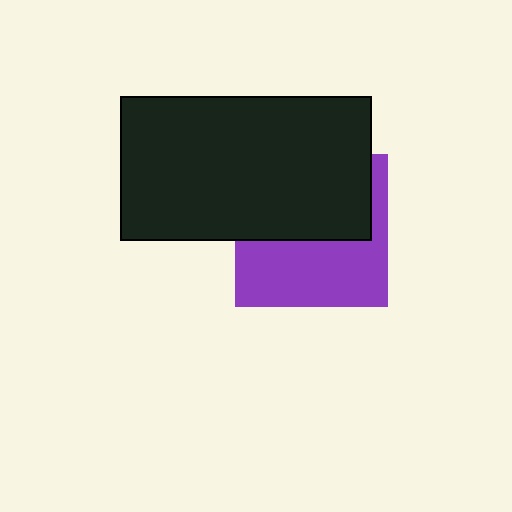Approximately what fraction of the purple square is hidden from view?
Roughly 51% of the purple square is hidden behind the black rectangle.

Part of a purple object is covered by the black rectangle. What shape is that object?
It is a square.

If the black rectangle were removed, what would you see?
You would see the complete purple square.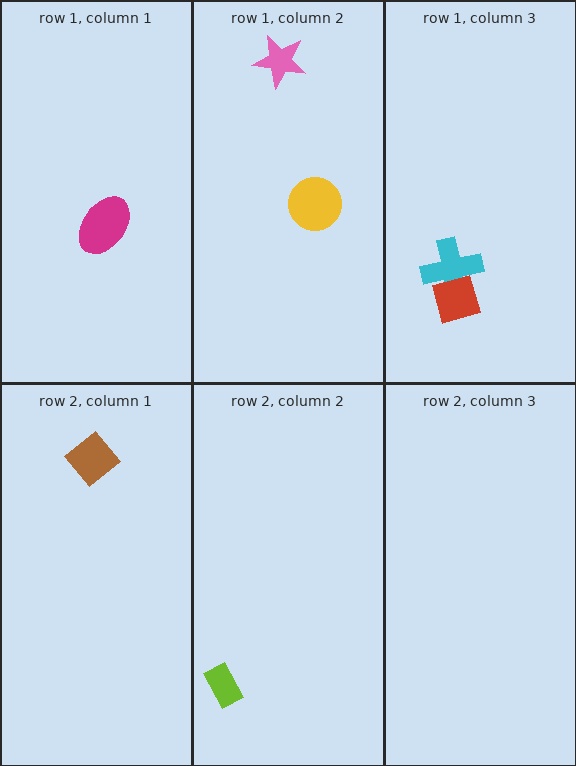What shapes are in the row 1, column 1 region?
The magenta ellipse.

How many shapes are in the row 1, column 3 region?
2.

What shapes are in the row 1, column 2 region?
The yellow circle, the pink star.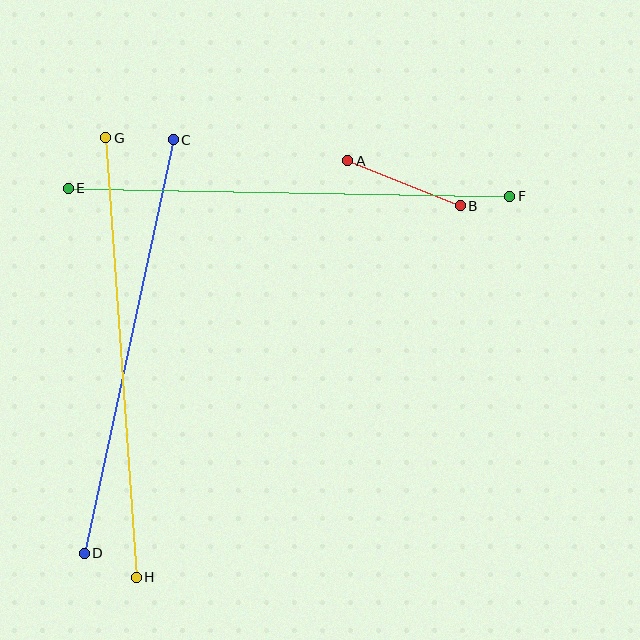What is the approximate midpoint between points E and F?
The midpoint is at approximately (289, 192) pixels.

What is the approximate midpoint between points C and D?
The midpoint is at approximately (129, 347) pixels.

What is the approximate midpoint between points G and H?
The midpoint is at approximately (121, 358) pixels.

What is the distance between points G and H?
The distance is approximately 441 pixels.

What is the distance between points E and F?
The distance is approximately 442 pixels.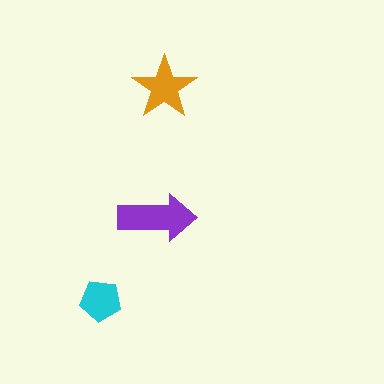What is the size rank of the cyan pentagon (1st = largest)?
3rd.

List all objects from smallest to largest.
The cyan pentagon, the orange star, the purple arrow.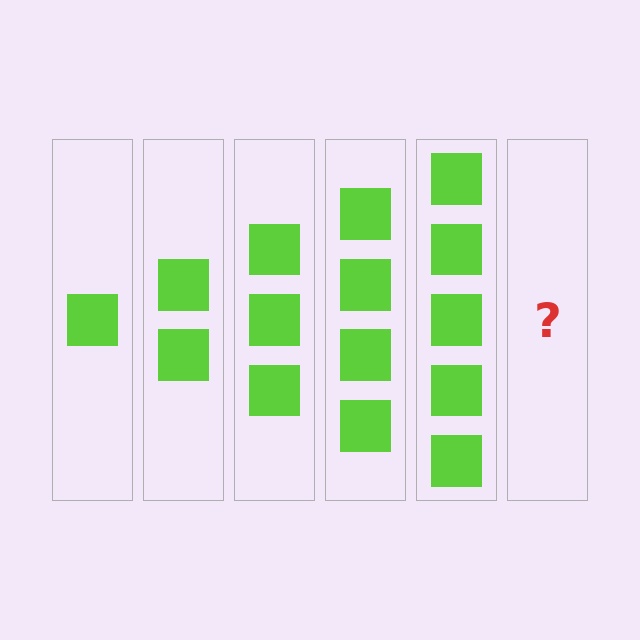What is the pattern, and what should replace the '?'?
The pattern is that each step adds one more square. The '?' should be 6 squares.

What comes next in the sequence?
The next element should be 6 squares.